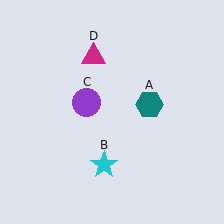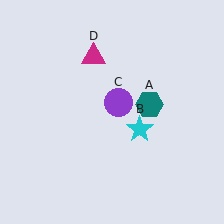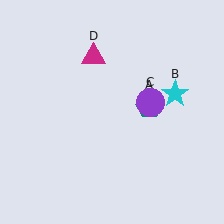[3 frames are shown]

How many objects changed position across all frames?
2 objects changed position: cyan star (object B), purple circle (object C).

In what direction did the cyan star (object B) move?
The cyan star (object B) moved up and to the right.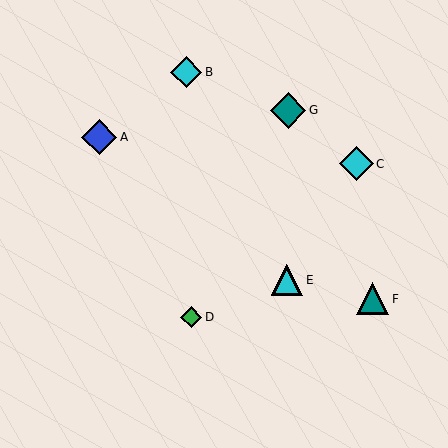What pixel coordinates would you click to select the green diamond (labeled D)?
Click at (191, 317) to select the green diamond D.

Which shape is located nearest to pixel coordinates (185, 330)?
The green diamond (labeled D) at (191, 317) is nearest to that location.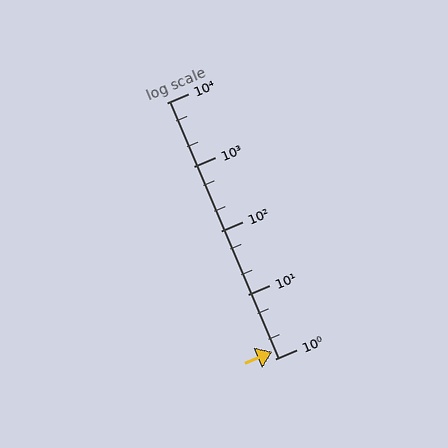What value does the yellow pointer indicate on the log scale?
The pointer indicates approximately 1.3.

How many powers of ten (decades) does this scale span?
The scale spans 4 decades, from 1 to 10000.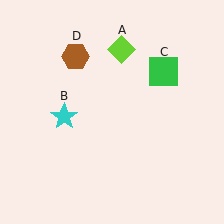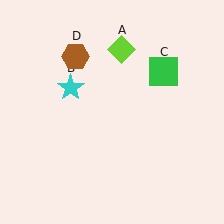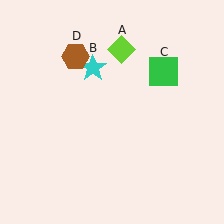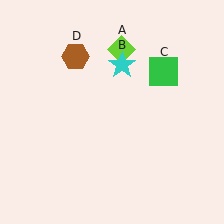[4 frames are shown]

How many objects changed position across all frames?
1 object changed position: cyan star (object B).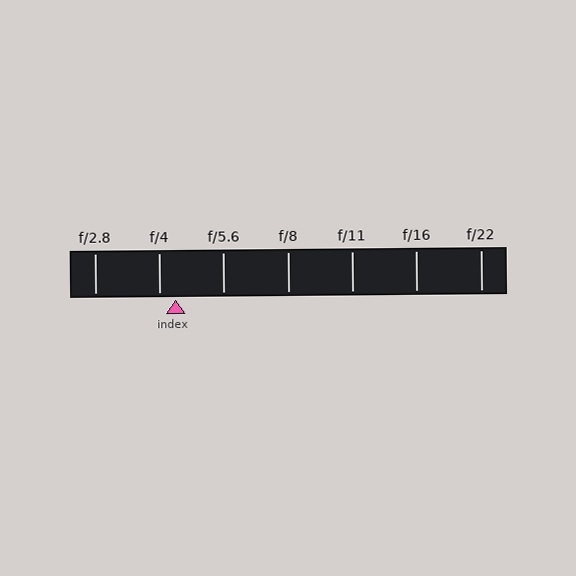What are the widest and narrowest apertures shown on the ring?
The widest aperture shown is f/2.8 and the narrowest is f/22.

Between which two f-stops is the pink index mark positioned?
The index mark is between f/4 and f/5.6.